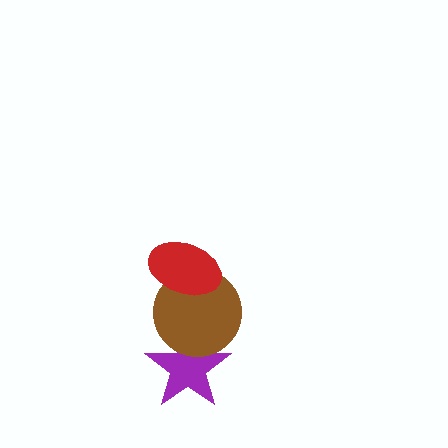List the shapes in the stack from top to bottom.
From top to bottom: the red ellipse, the brown circle, the purple star.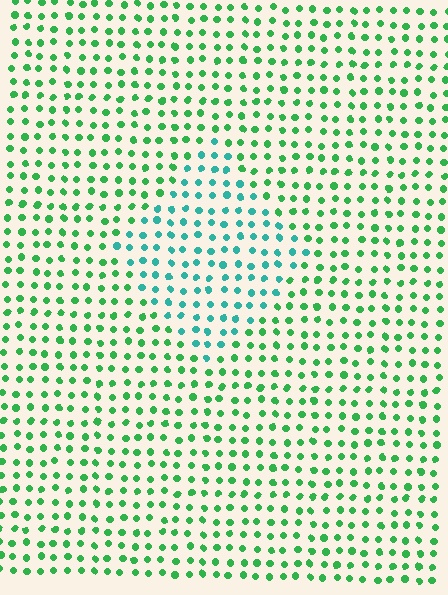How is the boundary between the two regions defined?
The boundary is defined purely by a slight shift in hue (about 40 degrees). Spacing, size, and orientation are identical on both sides.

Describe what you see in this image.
The image is filled with small green elements in a uniform arrangement. A diamond-shaped region is visible where the elements are tinted to a slightly different hue, forming a subtle color boundary.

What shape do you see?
I see a diamond.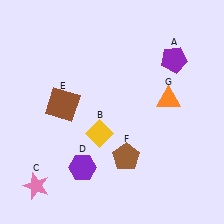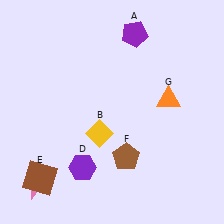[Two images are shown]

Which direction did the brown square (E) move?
The brown square (E) moved down.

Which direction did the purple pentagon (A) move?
The purple pentagon (A) moved left.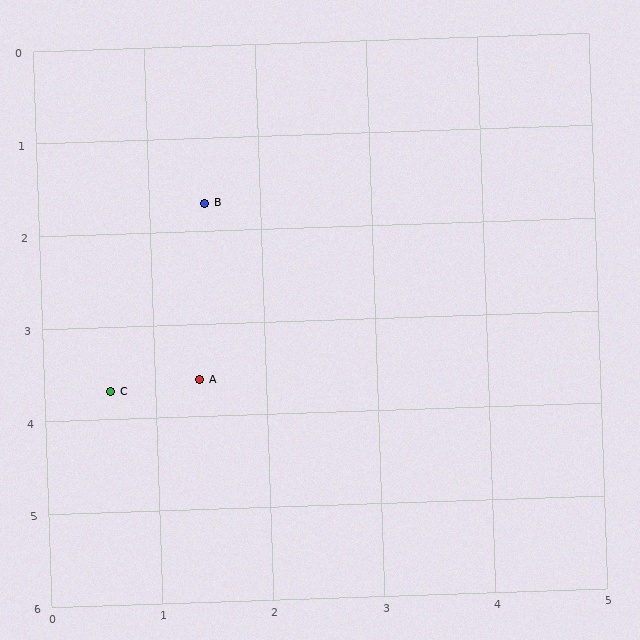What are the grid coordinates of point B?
Point B is at approximately (1.5, 1.7).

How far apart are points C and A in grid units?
Points C and A are about 0.8 grid units apart.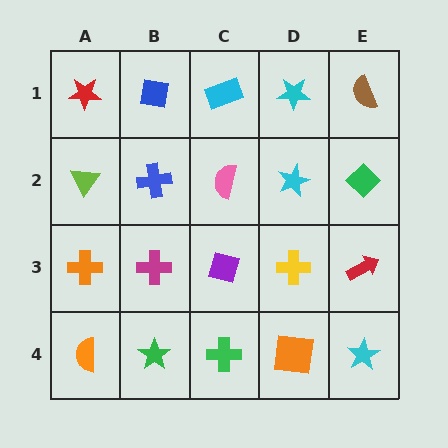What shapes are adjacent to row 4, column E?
A red arrow (row 3, column E), an orange square (row 4, column D).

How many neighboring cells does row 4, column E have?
2.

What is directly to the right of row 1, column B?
A cyan rectangle.